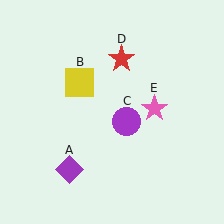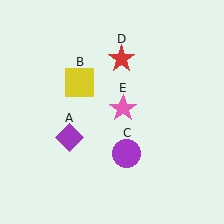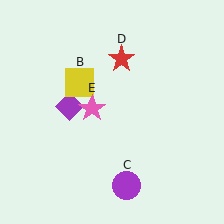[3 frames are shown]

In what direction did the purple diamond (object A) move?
The purple diamond (object A) moved up.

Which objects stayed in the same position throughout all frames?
Yellow square (object B) and red star (object D) remained stationary.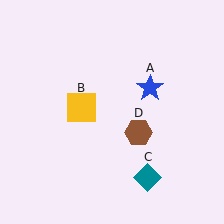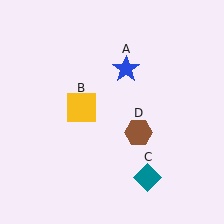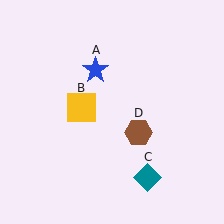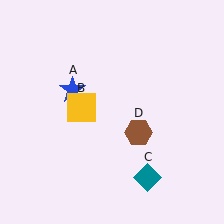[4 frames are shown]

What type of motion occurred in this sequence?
The blue star (object A) rotated counterclockwise around the center of the scene.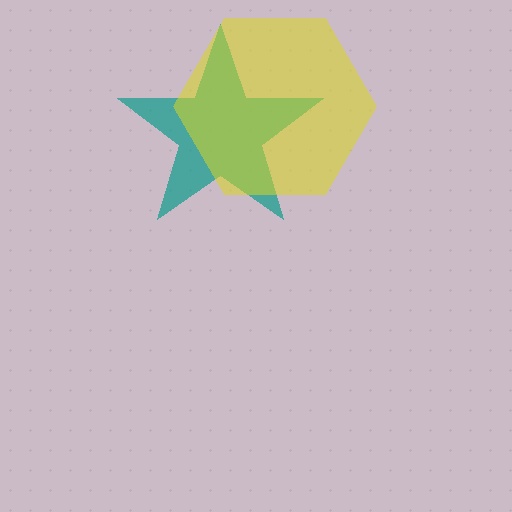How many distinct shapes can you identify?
There are 2 distinct shapes: a teal star, a yellow hexagon.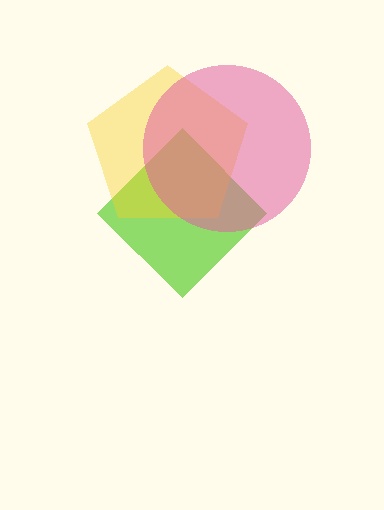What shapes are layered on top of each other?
The layered shapes are: a lime diamond, a yellow pentagon, a pink circle.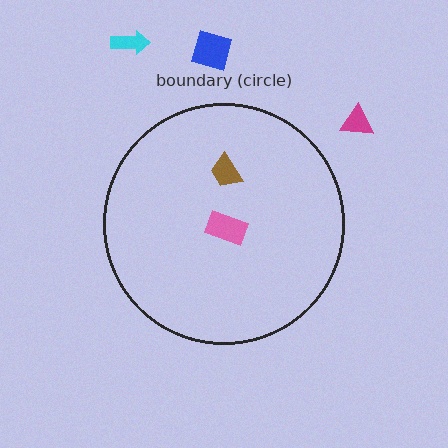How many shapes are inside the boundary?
2 inside, 3 outside.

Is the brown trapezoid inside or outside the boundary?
Inside.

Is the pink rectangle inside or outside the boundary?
Inside.